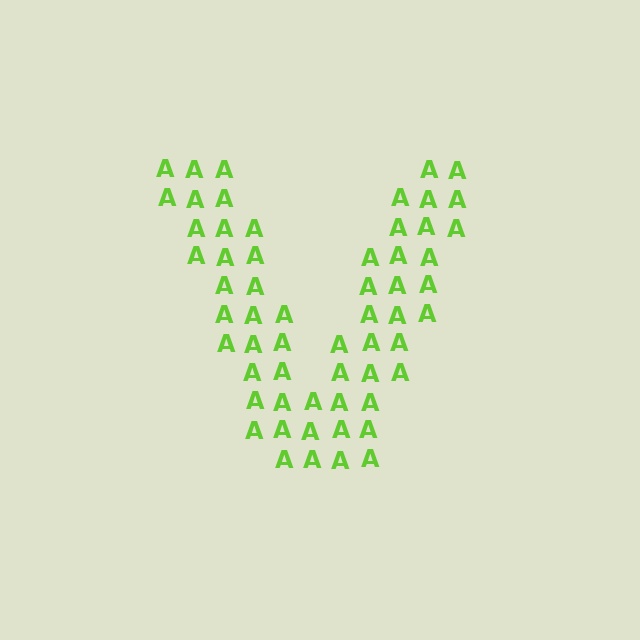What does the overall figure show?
The overall figure shows the letter V.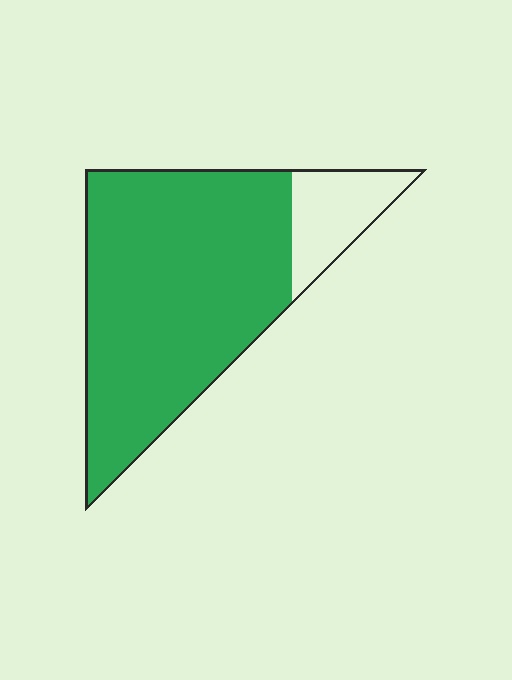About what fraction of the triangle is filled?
About five sixths (5/6).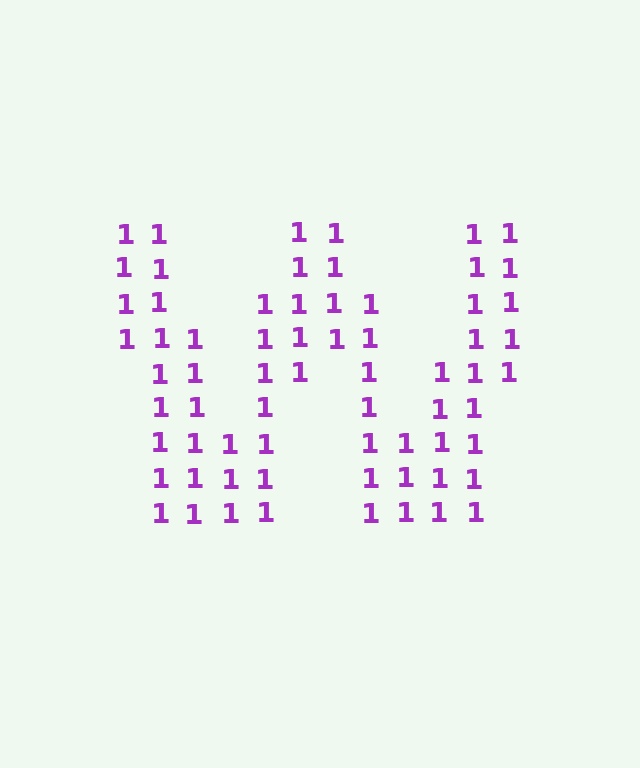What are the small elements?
The small elements are digit 1's.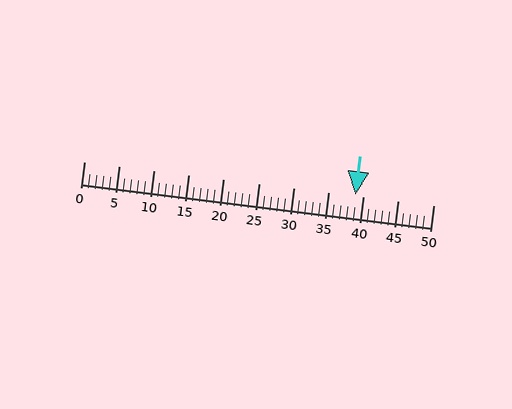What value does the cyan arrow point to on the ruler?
The cyan arrow points to approximately 39.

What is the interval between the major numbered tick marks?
The major tick marks are spaced 5 units apart.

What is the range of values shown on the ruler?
The ruler shows values from 0 to 50.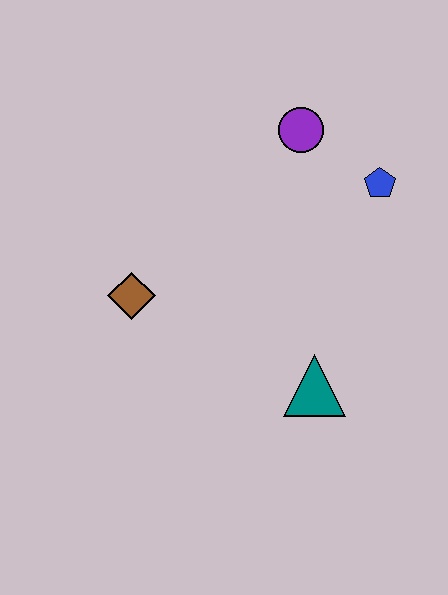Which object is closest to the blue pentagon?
The purple circle is closest to the blue pentagon.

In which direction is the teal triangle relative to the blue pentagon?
The teal triangle is below the blue pentagon.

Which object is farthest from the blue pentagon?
The brown diamond is farthest from the blue pentagon.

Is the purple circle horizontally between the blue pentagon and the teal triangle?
No